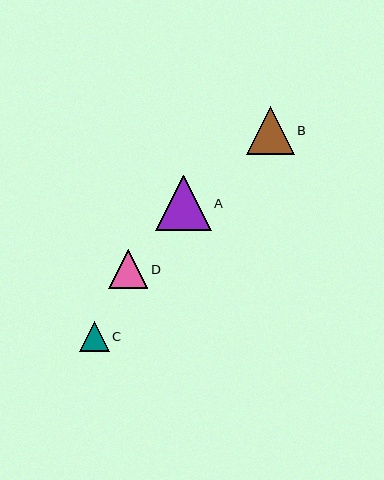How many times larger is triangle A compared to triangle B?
Triangle A is approximately 1.2 times the size of triangle B.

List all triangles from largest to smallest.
From largest to smallest: A, B, D, C.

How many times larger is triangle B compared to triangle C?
Triangle B is approximately 1.6 times the size of triangle C.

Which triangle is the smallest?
Triangle C is the smallest with a size of approximately 30 pixels.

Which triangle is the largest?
Triangle A is the largest with a size of approximately 55 pixels.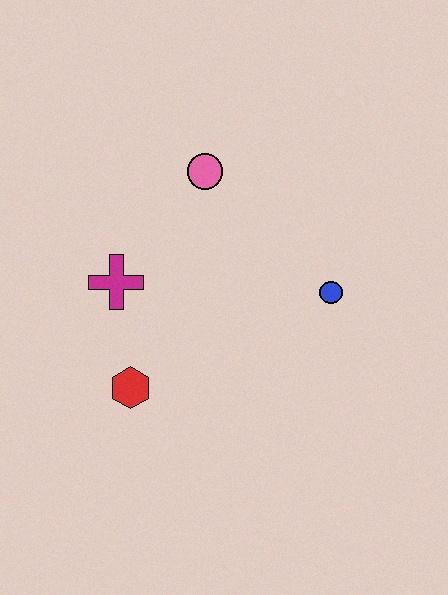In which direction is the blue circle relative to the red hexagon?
The blue circle is to the right of the red hexagon.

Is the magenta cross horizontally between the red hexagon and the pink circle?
No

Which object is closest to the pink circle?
The magenta cross is closest to the pink circle.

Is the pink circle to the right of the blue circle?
No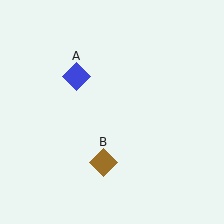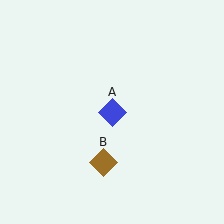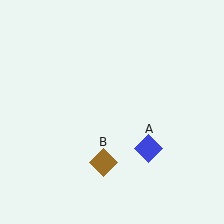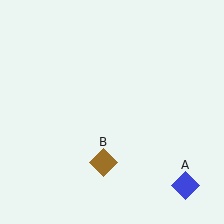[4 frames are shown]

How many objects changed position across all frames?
1 object changed position: blue diamond (object A).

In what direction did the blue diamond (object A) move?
The blue diamond (object A) moved down and to the right.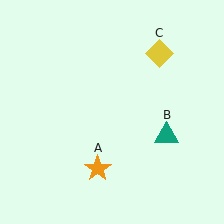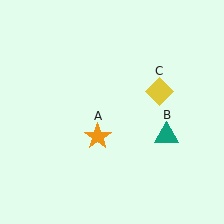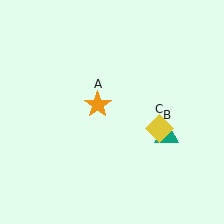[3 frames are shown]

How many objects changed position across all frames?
2 objects changed position: orange star (object A), yellow diamond (object C).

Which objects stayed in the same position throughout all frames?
Teal triangle (object B) remained stationary.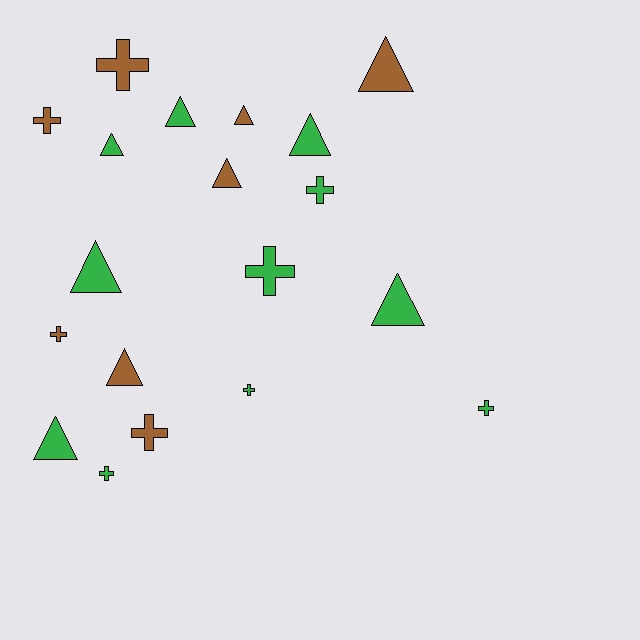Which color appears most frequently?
Green, with 11 objects.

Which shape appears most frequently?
Triangle, with 10 objects.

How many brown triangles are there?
There are 4 brown triangles.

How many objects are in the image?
There are 19 objects.